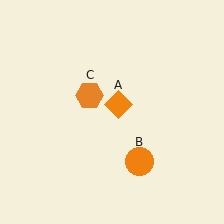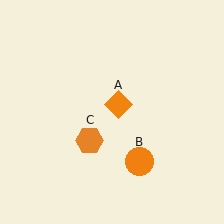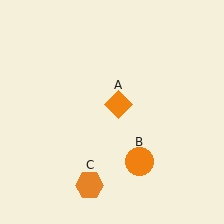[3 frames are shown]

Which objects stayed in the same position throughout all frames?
Orange diamond (object A) and orange circle (object B) remained stationary.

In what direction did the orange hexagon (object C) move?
The orange hexagon (object C) moved down.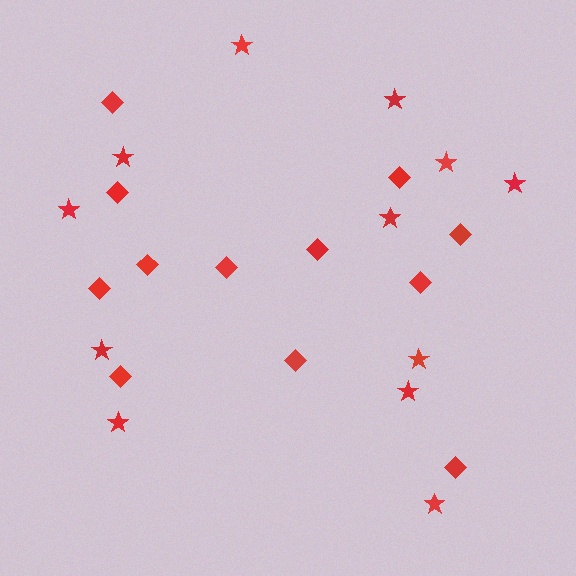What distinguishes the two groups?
There are 2 groups: one group of diamonds (12) and one group of stars (12).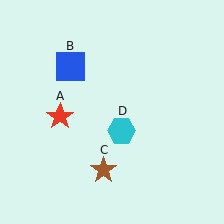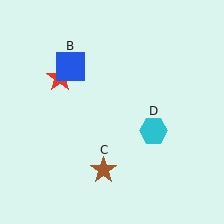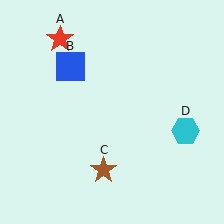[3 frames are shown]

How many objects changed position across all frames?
2 objects changed position: red star (object A), cyan hexagon (object D).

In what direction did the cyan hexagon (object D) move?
The cyan hexagon (object D) moved right.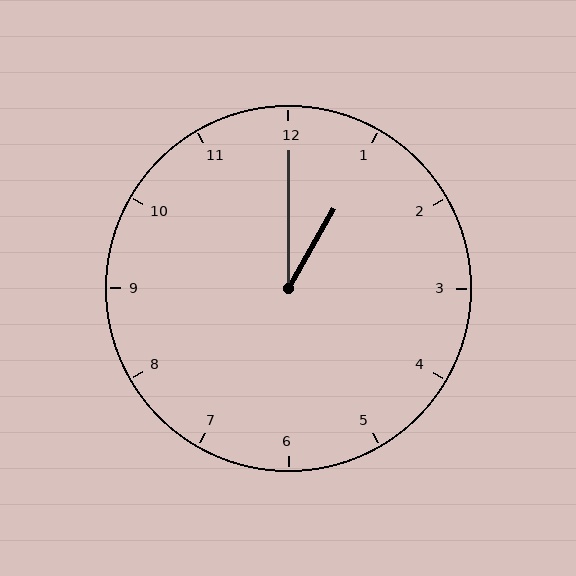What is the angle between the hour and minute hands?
Approximately 30 degrees.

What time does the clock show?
1:00.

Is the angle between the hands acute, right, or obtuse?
It is acute.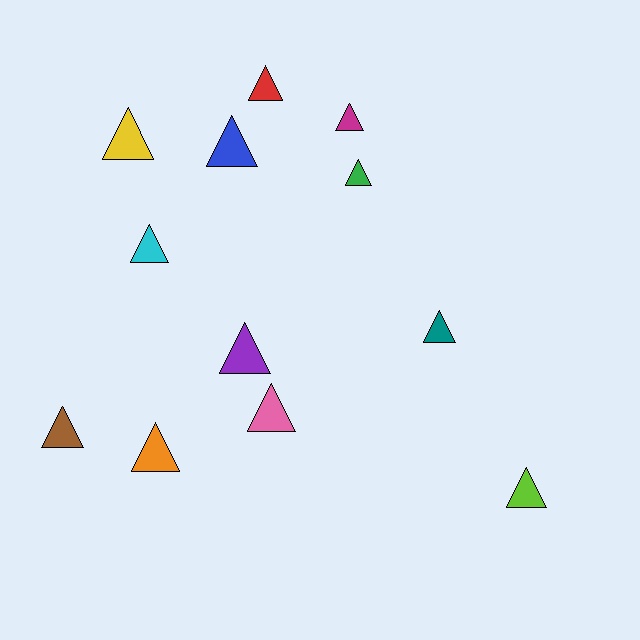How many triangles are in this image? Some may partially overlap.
There are 12 triangles.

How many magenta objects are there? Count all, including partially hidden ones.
There is 1 magenta object.